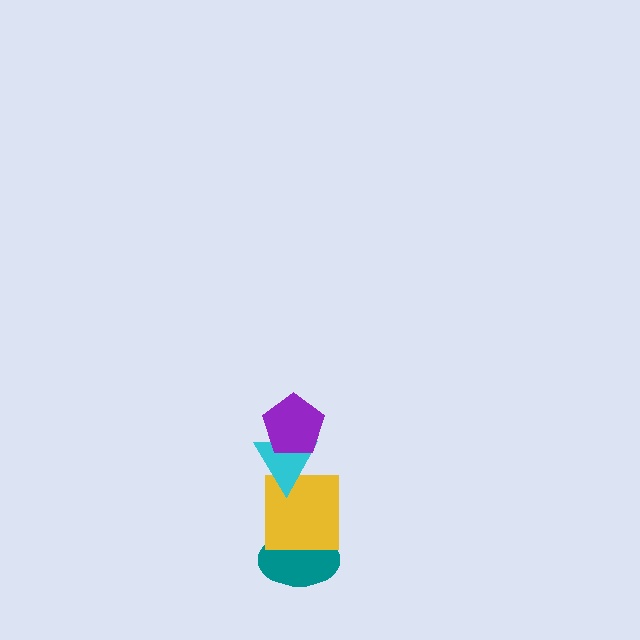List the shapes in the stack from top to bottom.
From top to bottom: the purple pentagon, the cyan triangle, the yellow square, the teal ellipse.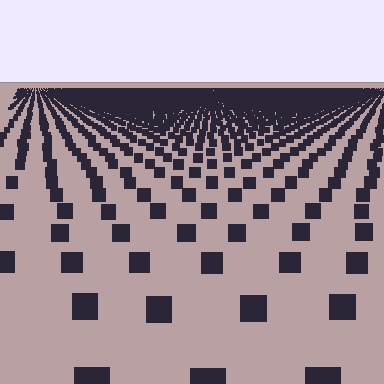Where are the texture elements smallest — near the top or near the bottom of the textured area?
Near the top.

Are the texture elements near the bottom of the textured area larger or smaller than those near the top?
Larger. Near the bottom, elements are closer to the viewer and appear at a bigger on-screen size.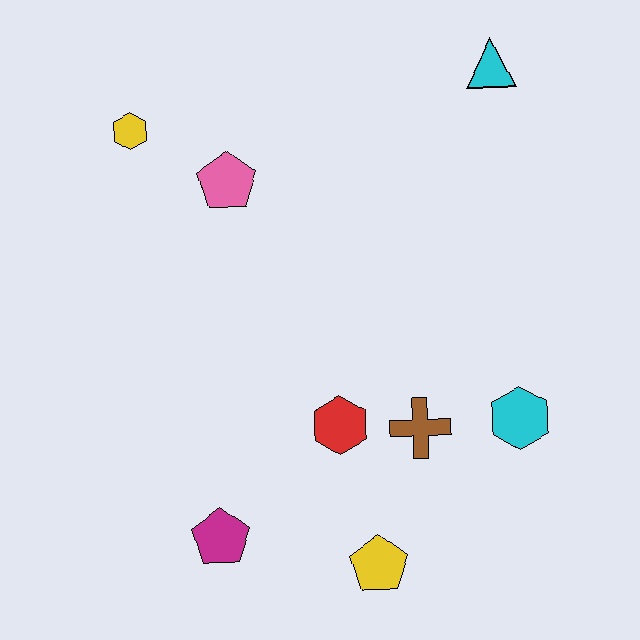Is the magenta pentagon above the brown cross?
No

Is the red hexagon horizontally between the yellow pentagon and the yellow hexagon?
Yes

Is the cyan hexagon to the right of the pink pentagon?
Yes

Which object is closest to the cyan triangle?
The pink pentagon is closest to the cyan triangle.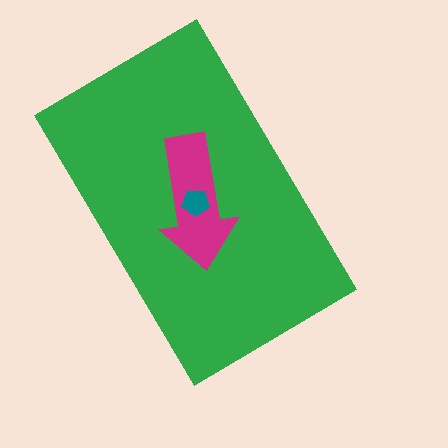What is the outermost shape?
The green rectangle.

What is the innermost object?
The teal pentagon.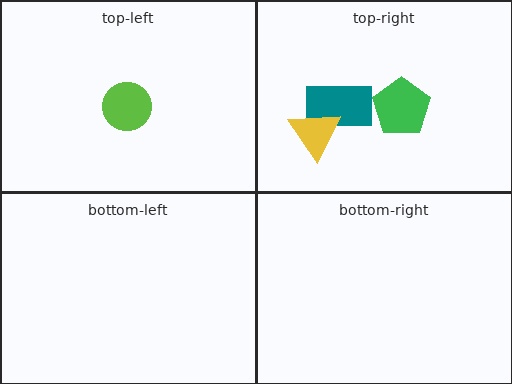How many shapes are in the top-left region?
1.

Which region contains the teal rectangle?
The top-right region.